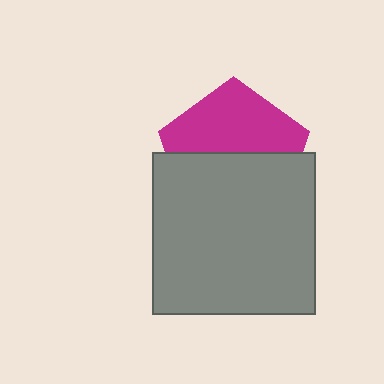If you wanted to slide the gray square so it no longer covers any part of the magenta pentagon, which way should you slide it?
Slide it down — that is the most direct way to separate the two shapes.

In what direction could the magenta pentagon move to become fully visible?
The magenta pentagon could move up. That would shift it out from behind the gray square entirely.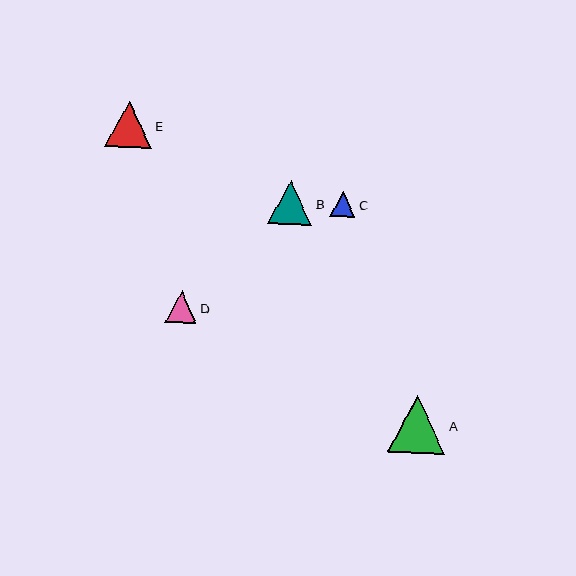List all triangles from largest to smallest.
From largest to smallest: A, E, B, D, C.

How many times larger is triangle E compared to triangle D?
Triangle E is approximately 1.5 times the size of triangle D.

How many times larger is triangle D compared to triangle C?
Triangle D is approximately 1.3 times the size of triangle C.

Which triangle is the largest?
Triangle A is the largest with a size of approximately 58 pixels.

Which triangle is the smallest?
Triangle C is the smallest with a size of approximately 25 pixels.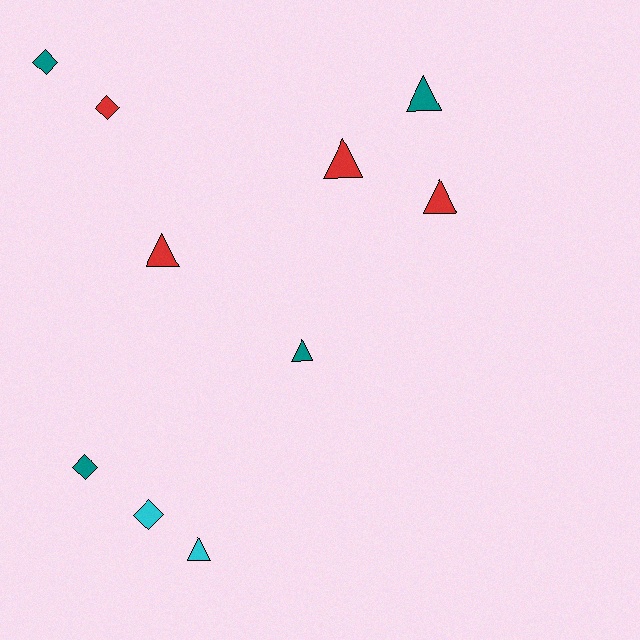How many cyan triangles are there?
There is 1 cyan triangle.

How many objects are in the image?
There are 10 objects.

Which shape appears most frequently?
Triangle, with 6 objects.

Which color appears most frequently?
Teal, with 4 objects.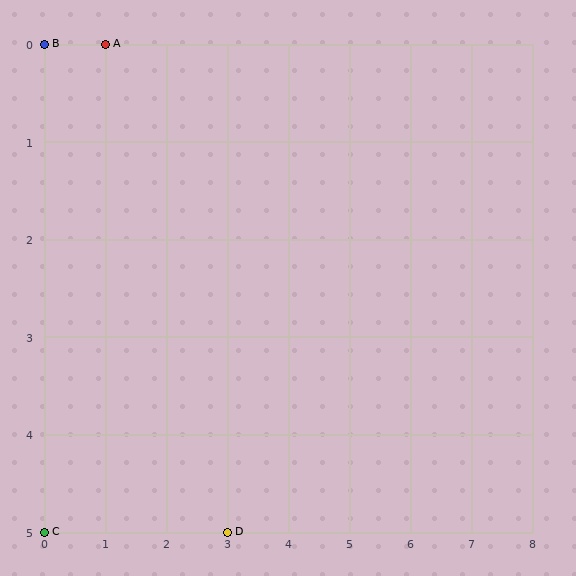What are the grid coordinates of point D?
Point D is at grid coordinates (3, 5).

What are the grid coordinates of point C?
Point C is at grid coordinates (0, 5).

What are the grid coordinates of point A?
Point A is at grid coordinates (1, 0).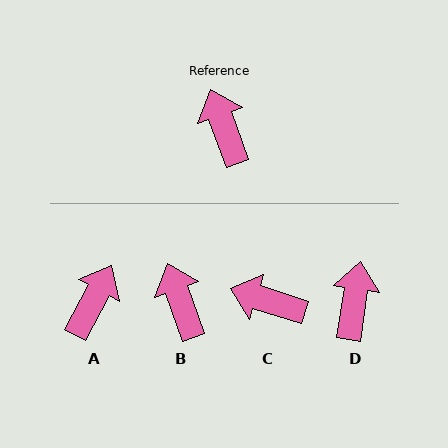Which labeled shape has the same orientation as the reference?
B.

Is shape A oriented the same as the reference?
No, it is off by about 48 degrees.